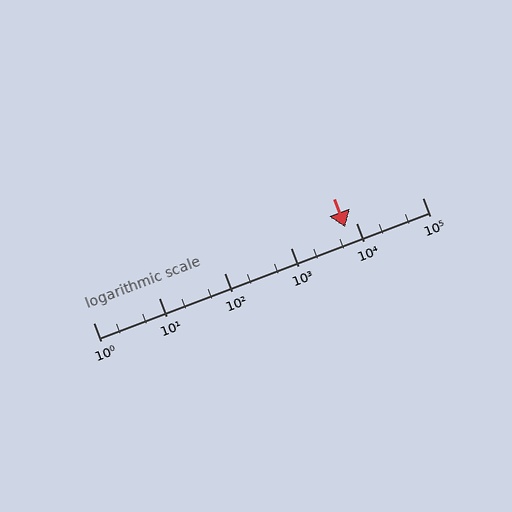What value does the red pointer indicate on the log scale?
The pointer indicates approximately 6700.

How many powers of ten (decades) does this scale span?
The scale spans 5 decades, from 1 to 100000.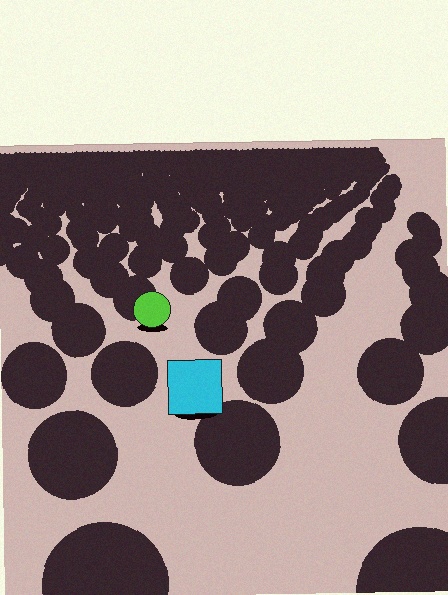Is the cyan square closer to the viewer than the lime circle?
Yes. The cyan square is closer — you can tell from the texture gradient: the ground texture is coarser near it.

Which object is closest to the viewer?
The cyan square is closest. The texture marks near it are larger and more spread out.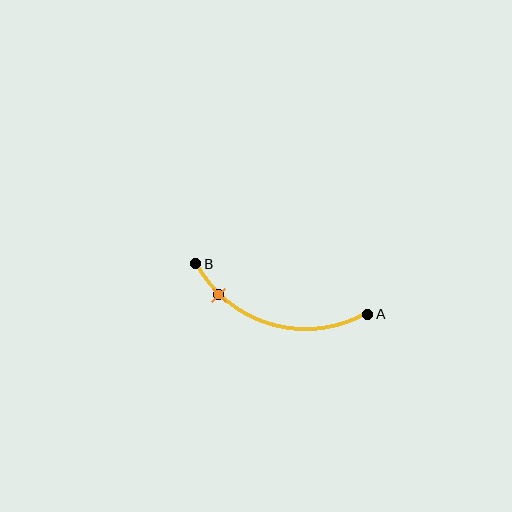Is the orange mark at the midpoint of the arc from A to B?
No. The orange mark lies on the arc but is closer to endpoint B. The arc midpoint would be at the point on the curve equidistant along the arc from both A and B.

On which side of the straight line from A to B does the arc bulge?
The arc bulges below the straight line connecting A and B.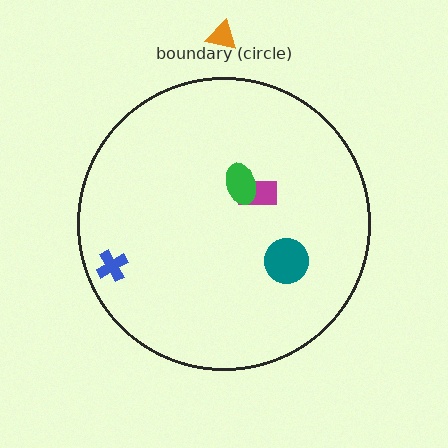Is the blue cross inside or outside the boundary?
Inside.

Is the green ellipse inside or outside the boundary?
Inside.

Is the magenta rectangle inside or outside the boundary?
Inside.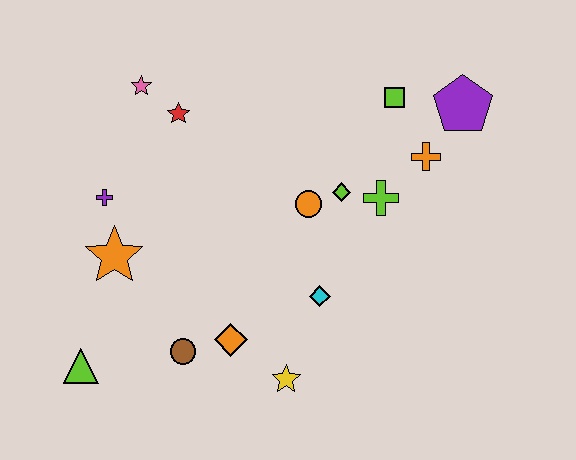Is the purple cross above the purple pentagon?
No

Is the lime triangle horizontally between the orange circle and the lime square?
No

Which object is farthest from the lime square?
The lime triangle is farthest from the lime square.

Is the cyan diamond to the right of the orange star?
Yes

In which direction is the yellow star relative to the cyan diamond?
The yellow star is below the cyan diamond.